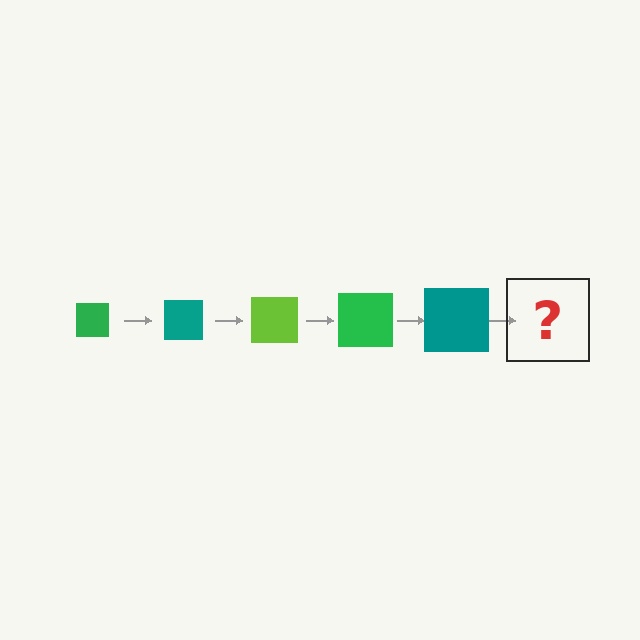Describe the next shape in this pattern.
It should be a lime square, larger than the previous one.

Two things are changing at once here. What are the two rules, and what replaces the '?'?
The two rules are that the square grows larger each step and the color cycles through green, teal, and lime. The '?' should be a lime square, larger than the previous one.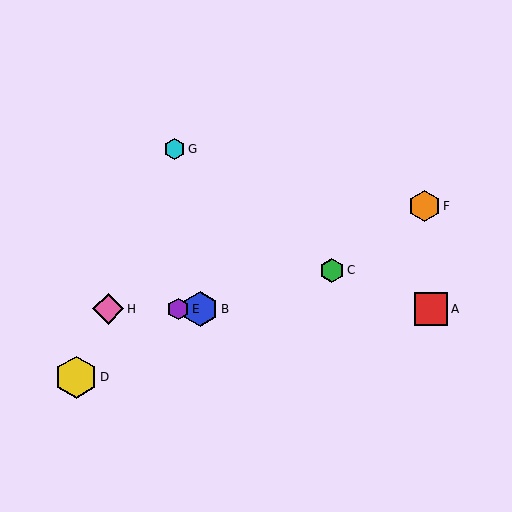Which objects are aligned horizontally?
Objects A, B, E, H are aligned horizontally.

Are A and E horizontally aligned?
Yes, both are at y≈309.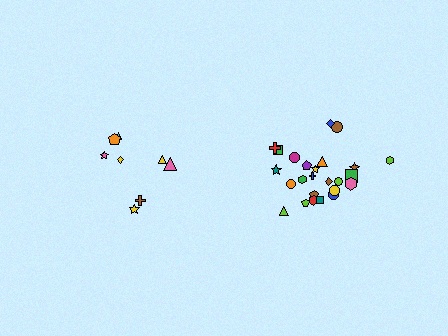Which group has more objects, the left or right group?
The right group.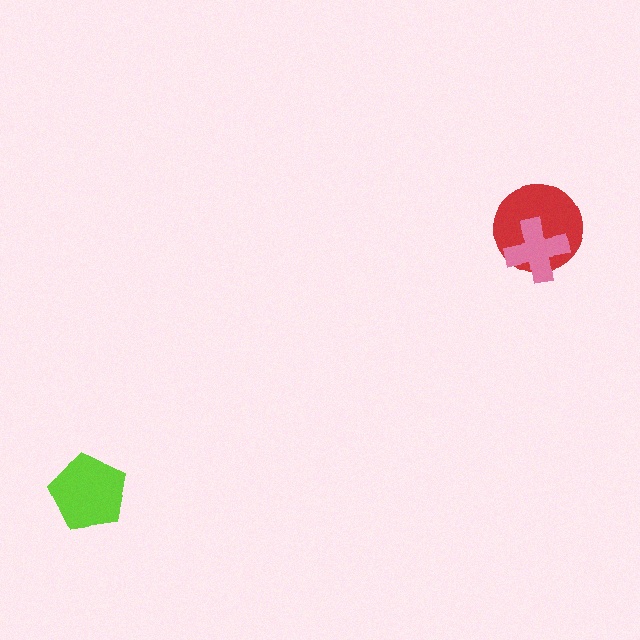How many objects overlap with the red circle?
1 object overlaps with the red circle.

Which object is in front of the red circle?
The pink cross is in front of the red circle.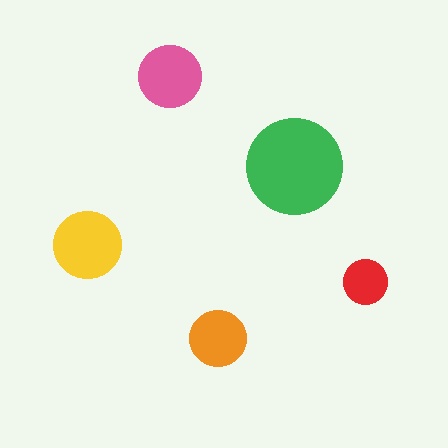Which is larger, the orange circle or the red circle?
The orange one.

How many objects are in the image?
There are 5 objects in the image.